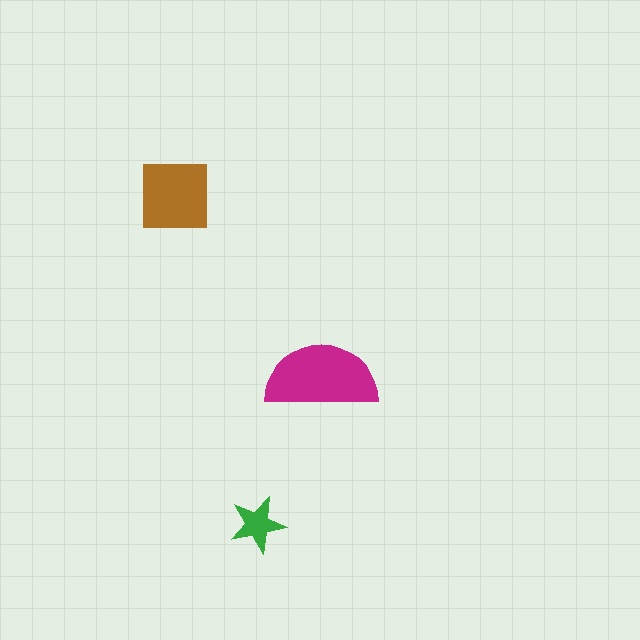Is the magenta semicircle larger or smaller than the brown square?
Larger.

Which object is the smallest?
The green star.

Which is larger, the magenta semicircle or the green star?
The magenta semicircle.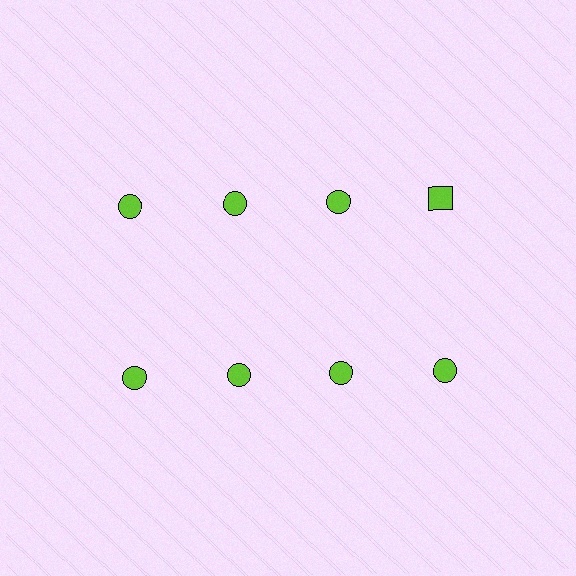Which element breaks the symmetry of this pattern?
The lime square in the top row, second from right column breaks the symmetry. All other shapes are lime circles.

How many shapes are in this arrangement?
There are 8 shapes arranged in a grid pattern.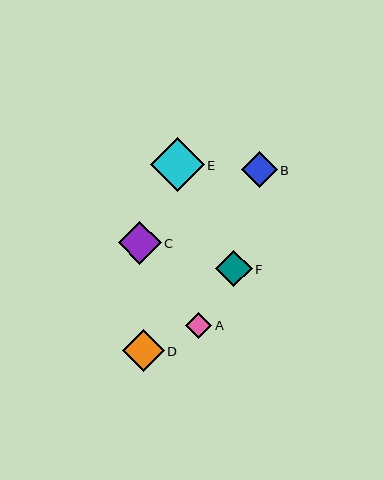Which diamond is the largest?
Diamond E is the largest with a size of approximately 54 pixels.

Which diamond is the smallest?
Diamond A is the smallest with a size of approximately 26 pixels.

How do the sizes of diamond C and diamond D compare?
Diamond C and diamond D are approximately the same size.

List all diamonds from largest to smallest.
From largest to smallest: E, C, D, F, B, A.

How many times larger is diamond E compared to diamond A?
Diamond E is approximately 2.0 times the size of diamond A.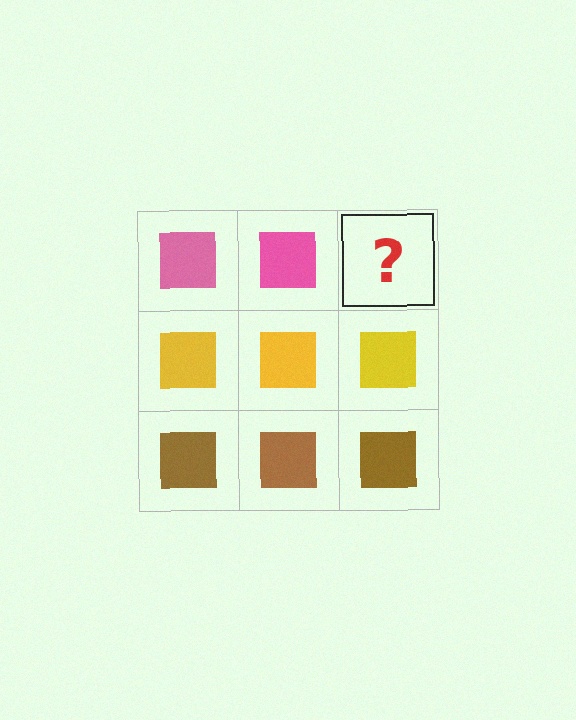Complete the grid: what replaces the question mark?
The question mark should be replaced with a pink square.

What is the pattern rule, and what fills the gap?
The rule is that each row has a consistent color. The gap should be filled with a pink square.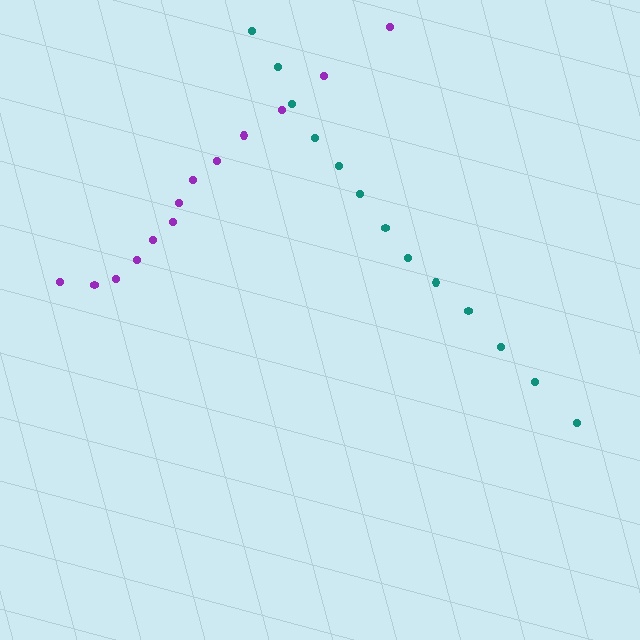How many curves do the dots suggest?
There are 2 distinct paths.